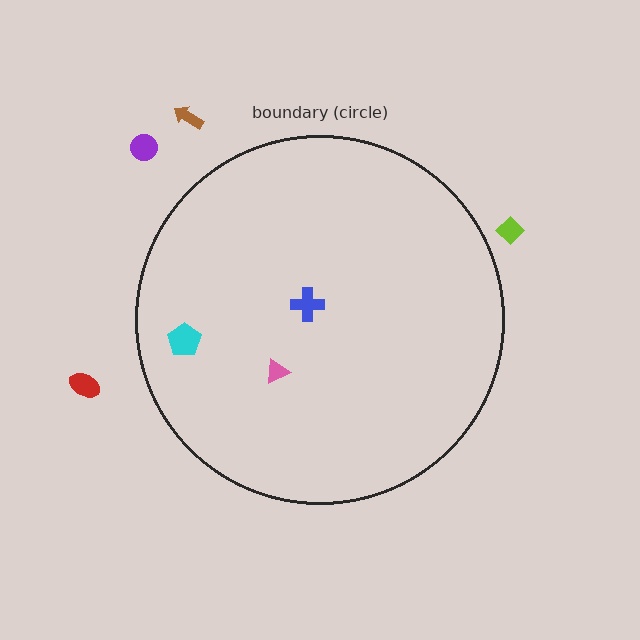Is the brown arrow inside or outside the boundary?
Outside.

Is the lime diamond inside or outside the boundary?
Outside.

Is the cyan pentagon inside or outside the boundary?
Inside.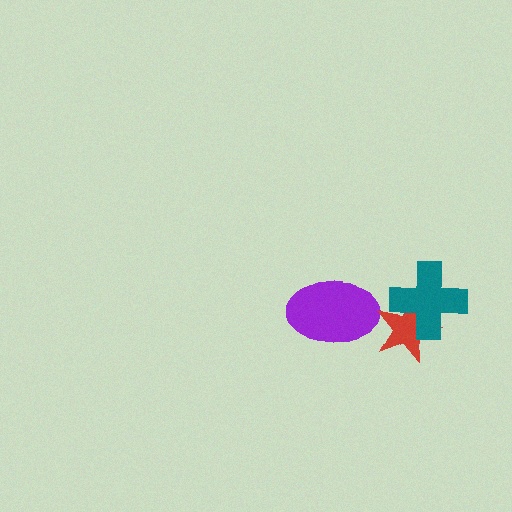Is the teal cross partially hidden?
No, no other shape covers it.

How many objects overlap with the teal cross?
1 object overlaps with the teal cross.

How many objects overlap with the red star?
1 object overlaps with the red star.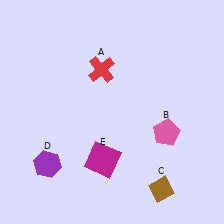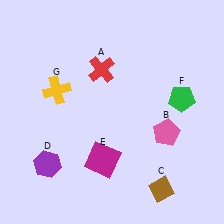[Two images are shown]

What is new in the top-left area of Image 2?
A yellow cross (G) was added in the top-left area of Image 2.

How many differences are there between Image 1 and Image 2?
There are 2 differences between the two images.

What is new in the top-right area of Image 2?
A green pentagon (F) was added in the top-right area of Image 2.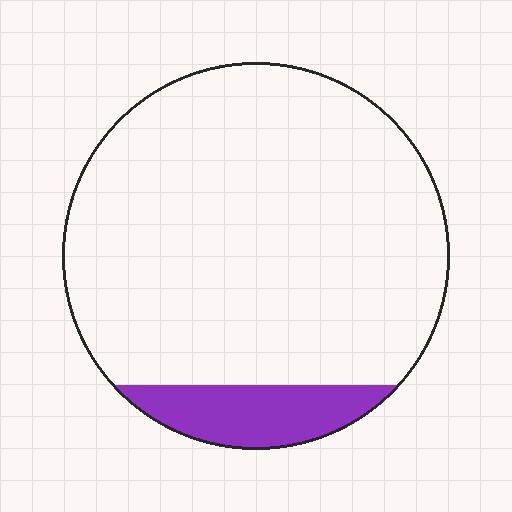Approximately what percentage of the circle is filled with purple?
Approximately 10%.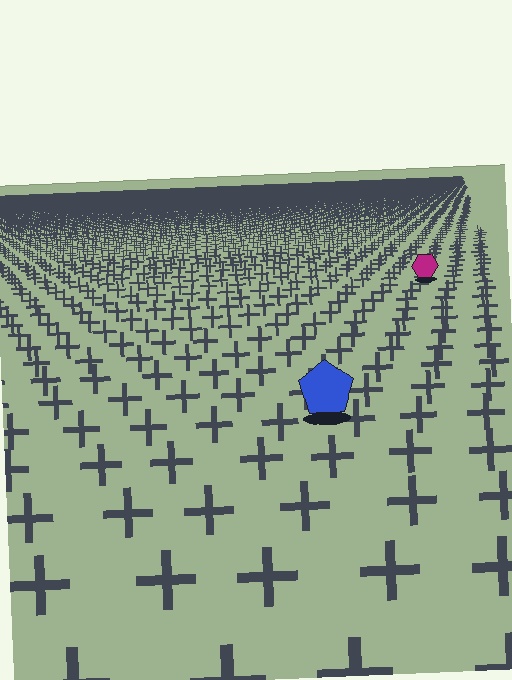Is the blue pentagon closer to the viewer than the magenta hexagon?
Yes. The blue pentagon is closer — you can tell from the texture gradient: the ground texture is coarser near it.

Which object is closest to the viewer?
The blue pentagon is closest. The texture marks near it are larger and more spread out.